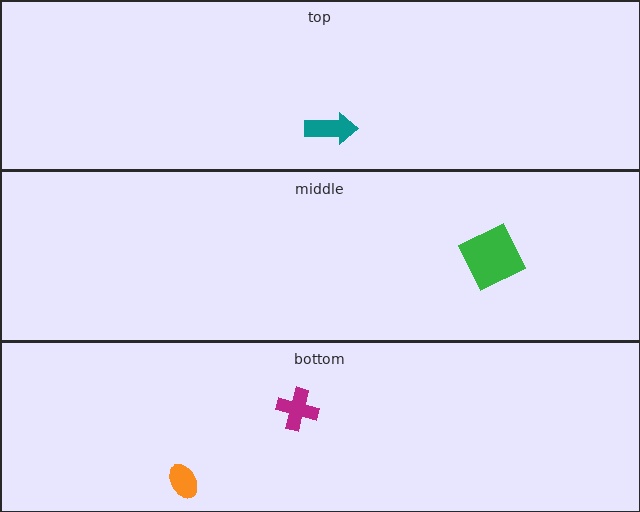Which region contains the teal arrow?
The top region.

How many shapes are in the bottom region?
2.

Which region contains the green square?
The middle region.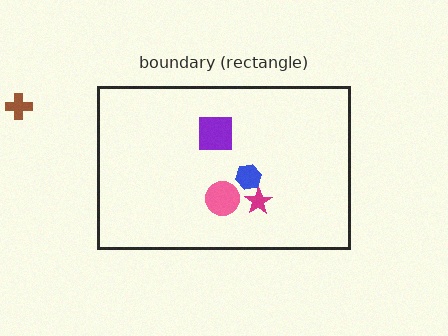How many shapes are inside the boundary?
4 inside, 1 outside.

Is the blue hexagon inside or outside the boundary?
Inside.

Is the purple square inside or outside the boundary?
Inside.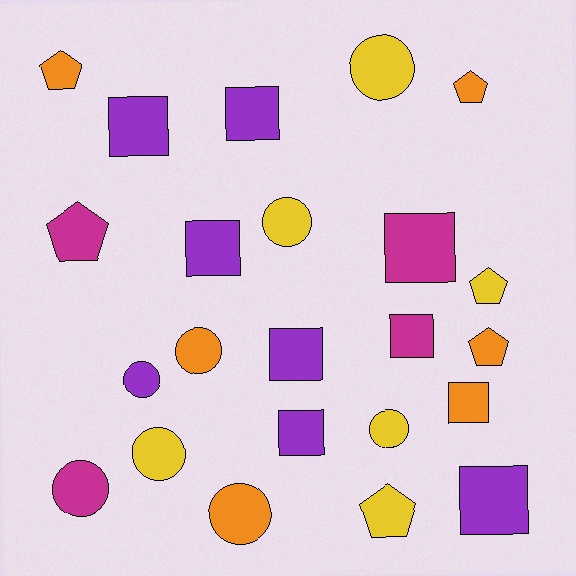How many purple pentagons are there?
There are no purple pentagons.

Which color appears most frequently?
Purple, with 7 objects.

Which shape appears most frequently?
Square, with 9 objects.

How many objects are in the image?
There are 23 objects.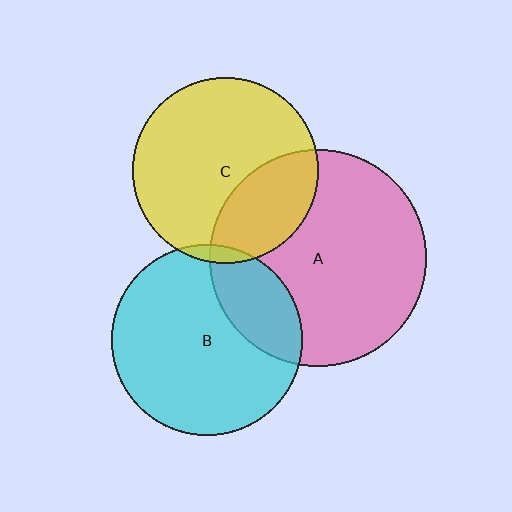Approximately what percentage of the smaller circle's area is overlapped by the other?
Approximately 5%.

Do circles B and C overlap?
Yes.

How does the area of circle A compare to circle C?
Approximately 1.4 times.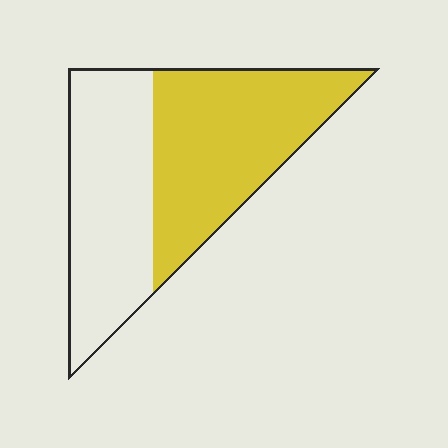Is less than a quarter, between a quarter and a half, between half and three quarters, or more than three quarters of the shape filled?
Between half and three quarters.